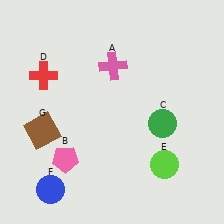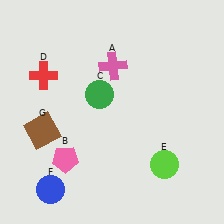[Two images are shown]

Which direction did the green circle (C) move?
The green circle (C) moved left.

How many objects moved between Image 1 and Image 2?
1 object moved between the two images.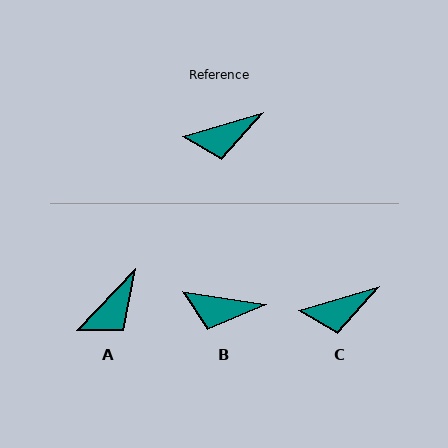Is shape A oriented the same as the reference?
No, it is off by about 31 degrees.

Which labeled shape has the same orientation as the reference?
C.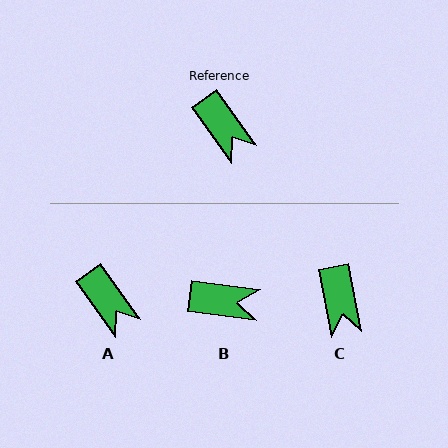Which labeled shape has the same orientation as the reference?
A.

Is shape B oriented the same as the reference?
No, it is off by about 47 degrees.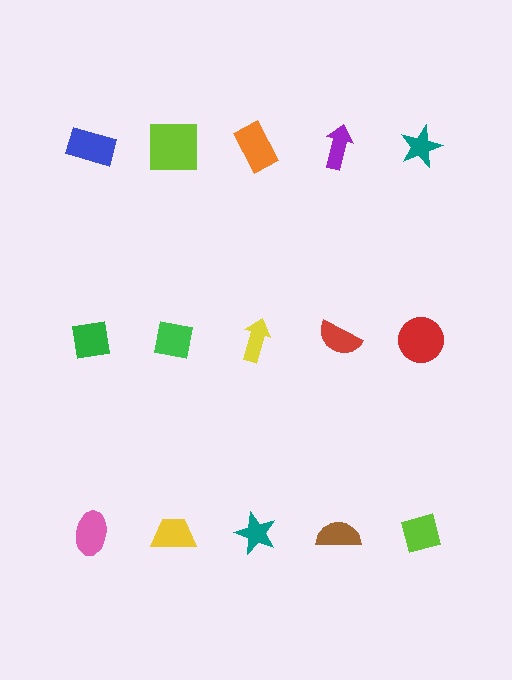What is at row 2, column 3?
A yellow arrow.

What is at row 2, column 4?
A red semicircle.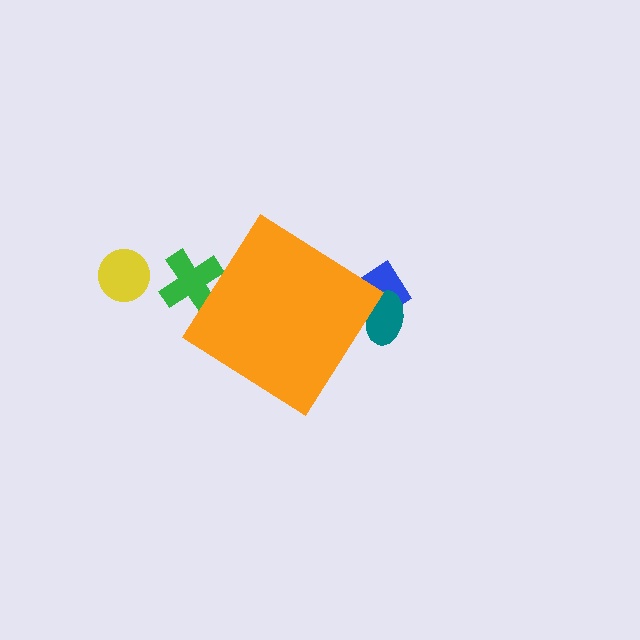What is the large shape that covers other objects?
An orange diamond.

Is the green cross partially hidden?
Yes, the green cross is partially hidden behind the orange diamond.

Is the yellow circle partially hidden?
No, the yellow circle is fully visible.